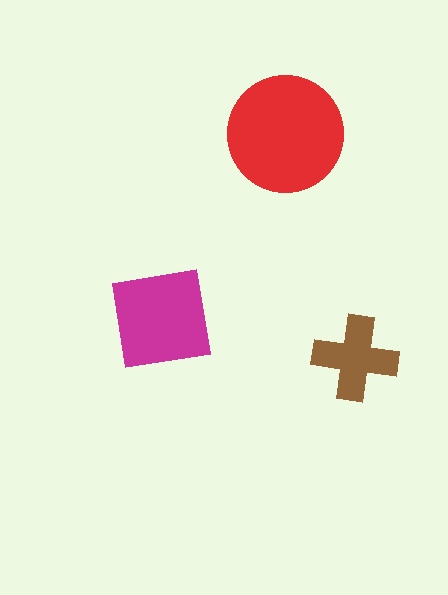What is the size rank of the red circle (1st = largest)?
1st.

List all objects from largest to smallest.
The red circle, the magenta square, the brown cross.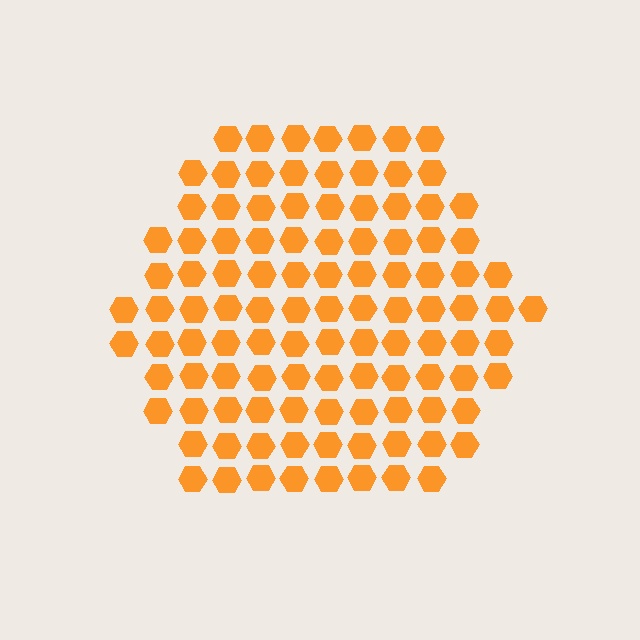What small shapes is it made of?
It is made of small hexagons.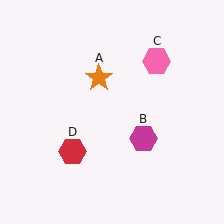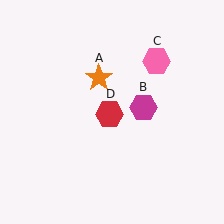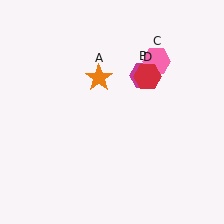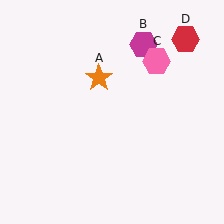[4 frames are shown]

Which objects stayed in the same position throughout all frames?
Orange star (object A) and pink hexagon (object C) remained stationary.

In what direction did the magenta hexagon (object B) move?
The magenta hexagon (object B) moved up.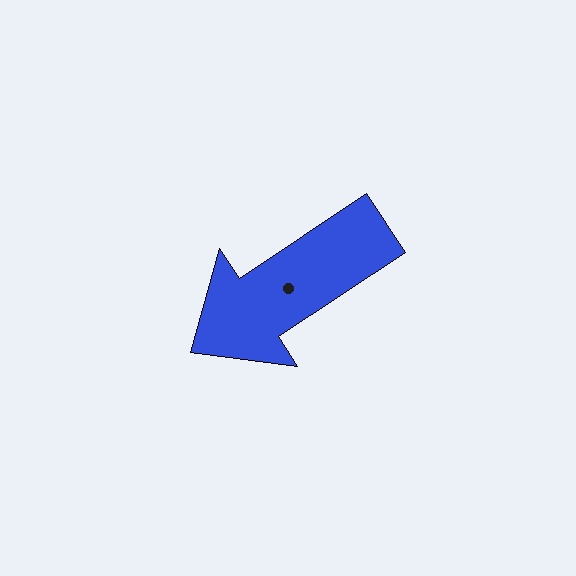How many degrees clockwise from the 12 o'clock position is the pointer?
Approximately 237 degrees.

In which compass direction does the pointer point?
Southwest.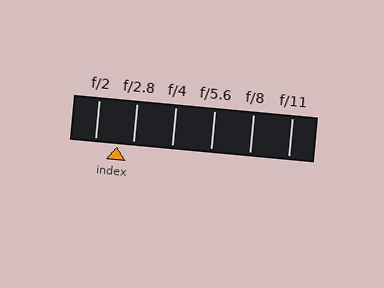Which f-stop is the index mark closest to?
The index mark is closest to f/2.8.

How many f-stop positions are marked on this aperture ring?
There are 6 f-stop positions marked.